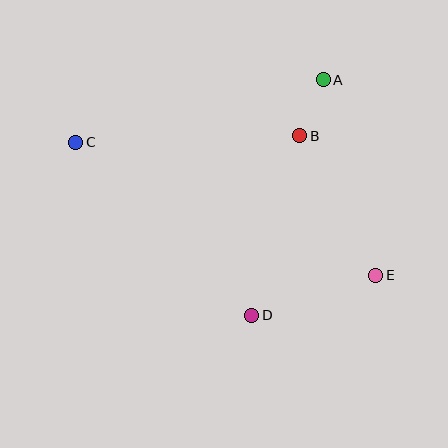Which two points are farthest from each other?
Points C and E are farthest from each other.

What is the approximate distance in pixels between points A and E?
The distance between A and E is approximately 203 pixels.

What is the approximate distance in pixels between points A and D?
The distance between A and D is approximately 246 pixels.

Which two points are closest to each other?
Points A and B are closest to each other.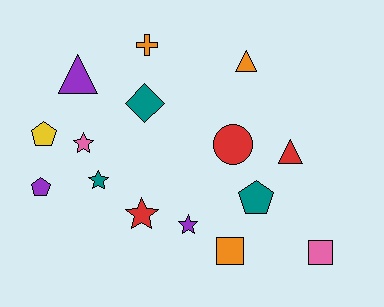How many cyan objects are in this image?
There are no cyan objects.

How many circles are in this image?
There is 1 circle.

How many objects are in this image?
There are 15 objects.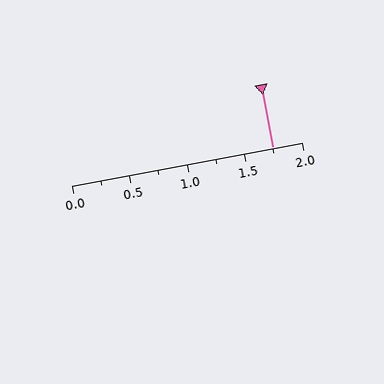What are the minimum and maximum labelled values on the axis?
The axis runs from 0.0 to 2.0.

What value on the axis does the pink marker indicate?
The marker indicates approximately 1.75.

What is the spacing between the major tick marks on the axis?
The major ticks are spaced 0.5 apart.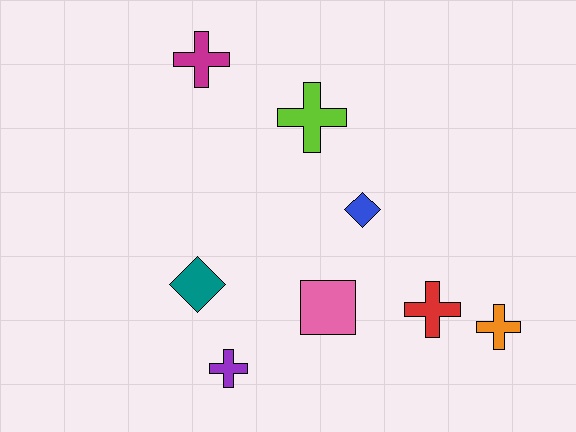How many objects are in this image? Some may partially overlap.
There are 8 objects.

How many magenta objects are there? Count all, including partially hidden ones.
There is 1 magenta object.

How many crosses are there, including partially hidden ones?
There are 5 crosses.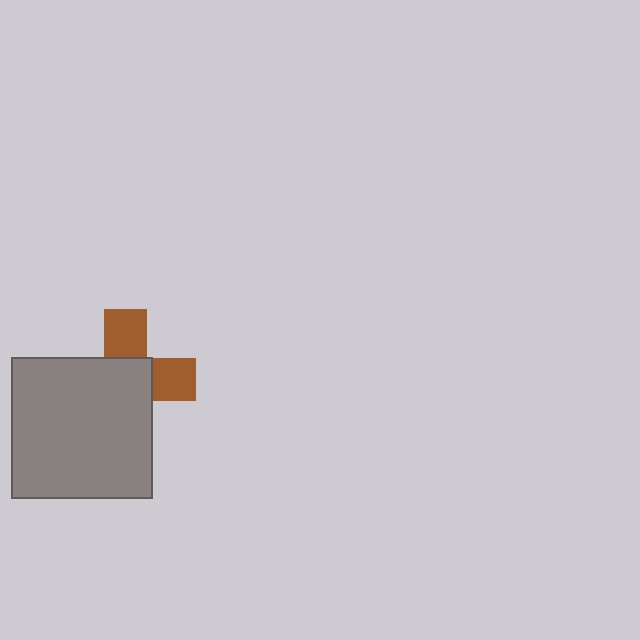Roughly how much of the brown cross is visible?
A small part of it is visible (roughly 38%).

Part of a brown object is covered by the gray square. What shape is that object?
It is a cross.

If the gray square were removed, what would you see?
You would see the complete brown cross.